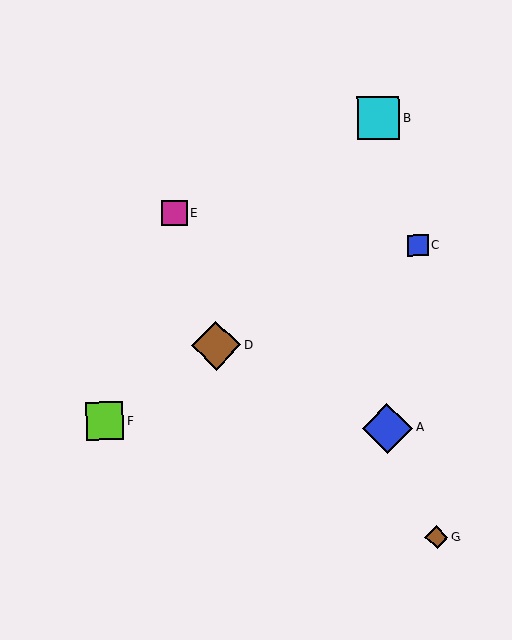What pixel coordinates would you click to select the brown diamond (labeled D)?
Click at (216, 345) to select the brown diamond D.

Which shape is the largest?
The blue diamond (labeled A) is the largest.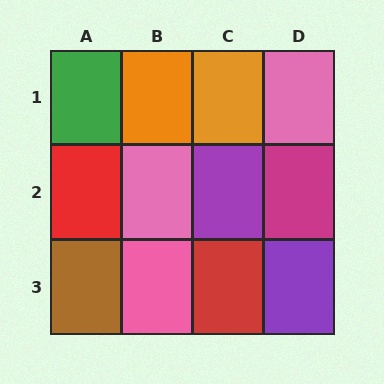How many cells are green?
1 cell is green.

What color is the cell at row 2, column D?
Magenta.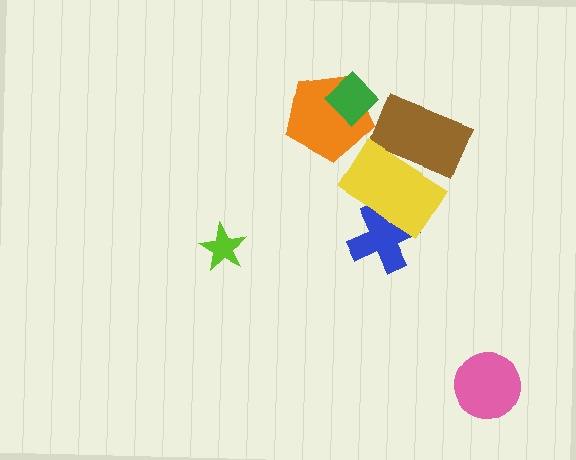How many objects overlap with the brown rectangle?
1 object overlaps with the brown rectangle.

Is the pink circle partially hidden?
No, no other shape covers it.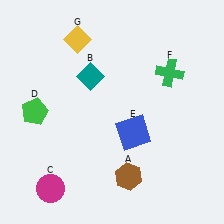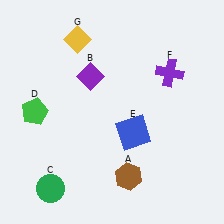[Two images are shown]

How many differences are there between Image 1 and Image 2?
There are 3 differences between the two images.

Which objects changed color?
B changed from teal to purple. C changed from magenta to green. F changed from green to purple.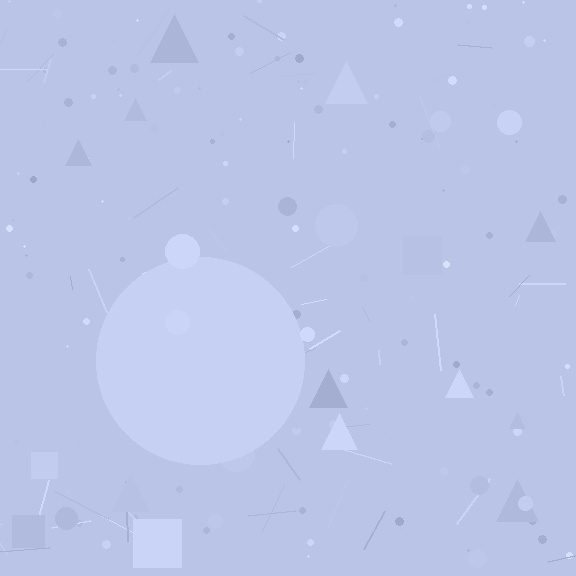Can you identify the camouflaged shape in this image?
The camouflaged shape is a circle.